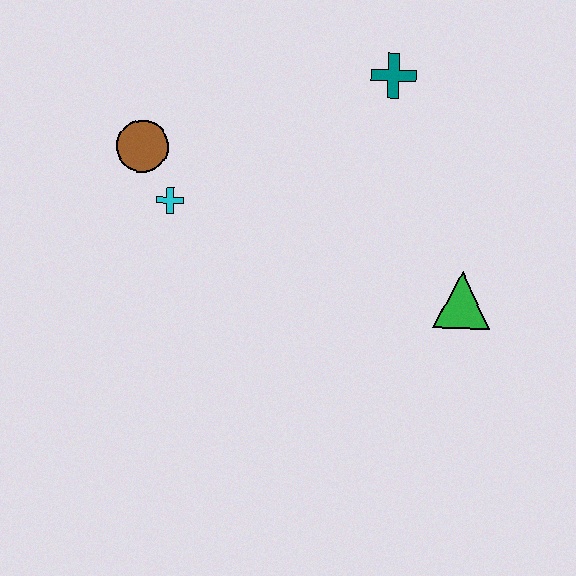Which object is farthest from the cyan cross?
The green triangle is farthest from the cyan cross.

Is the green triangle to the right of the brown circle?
Yes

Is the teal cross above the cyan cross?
Yes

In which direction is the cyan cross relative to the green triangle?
The cyan cross is to the left of the green triangle.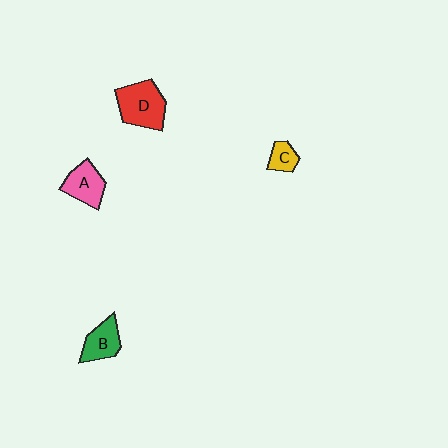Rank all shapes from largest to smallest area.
From largest to smallest: D (red), A (pink), B (green), C (yellow).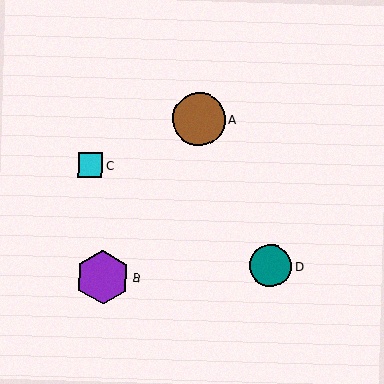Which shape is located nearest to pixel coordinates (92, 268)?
The purple hexagon (labeled B) at (103, 277) is nearest to that location.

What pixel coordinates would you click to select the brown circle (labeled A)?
Click at (199, 119) to select the brown circle A.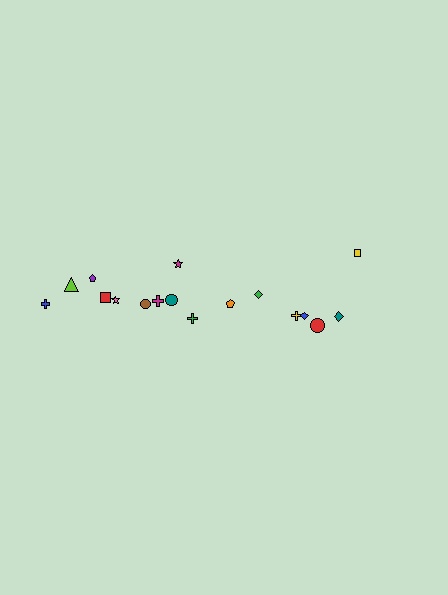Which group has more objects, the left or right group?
The left group.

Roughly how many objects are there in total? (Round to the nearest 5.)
Roughly 15 objects in total.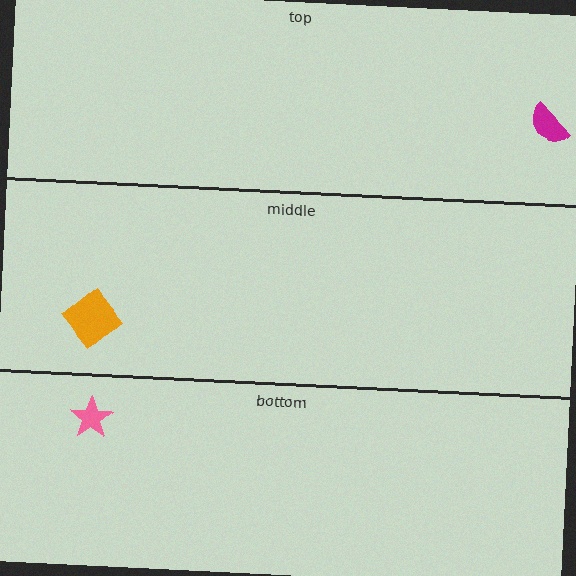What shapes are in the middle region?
The orange diamond.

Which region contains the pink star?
The bottom region.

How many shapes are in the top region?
1.